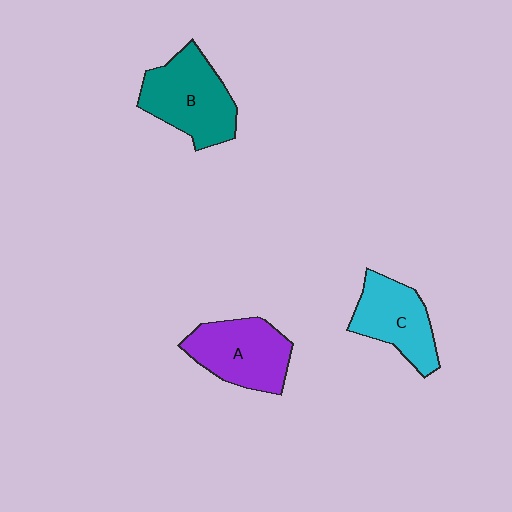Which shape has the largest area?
Shape B (teal).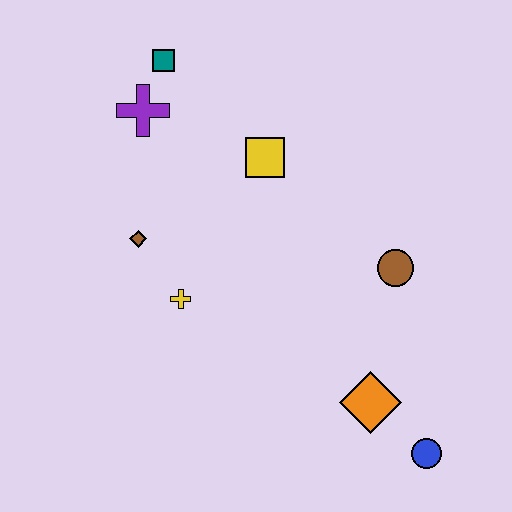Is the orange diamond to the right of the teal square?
Yes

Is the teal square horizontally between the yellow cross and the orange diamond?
No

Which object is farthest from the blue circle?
The teal square is farthest from the blue circle.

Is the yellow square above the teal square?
No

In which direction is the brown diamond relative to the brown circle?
The brown diamond is to the left of the brown circle.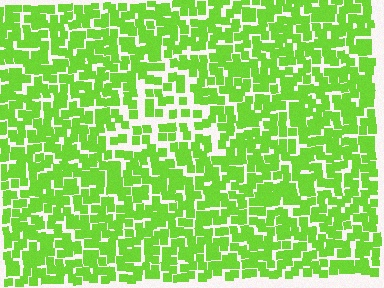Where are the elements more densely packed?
The elements are more densely packed outside the triangle boundary.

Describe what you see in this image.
The image contains small lime elements arranged at two different densities. A triangle-shaped region is visible where the elements are less densely packed than the surrounding area.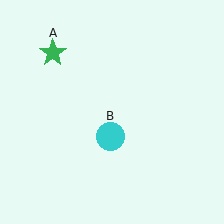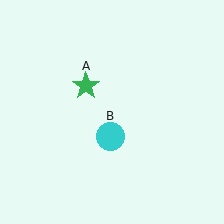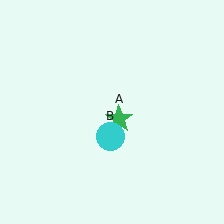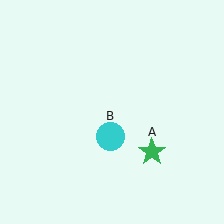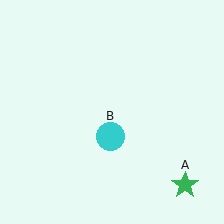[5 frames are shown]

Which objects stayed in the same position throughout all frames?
Cyan circle (object B) remained stationary.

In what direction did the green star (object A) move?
The green star (object A) moved down and to the right.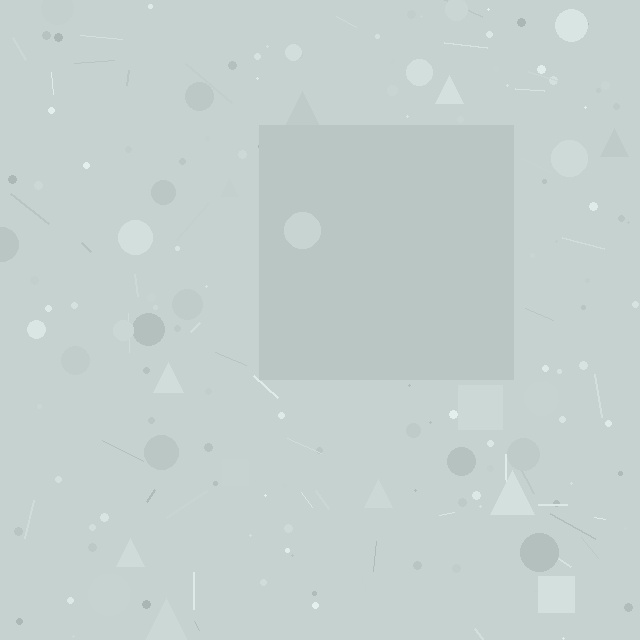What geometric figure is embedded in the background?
A square is embedded in the background.